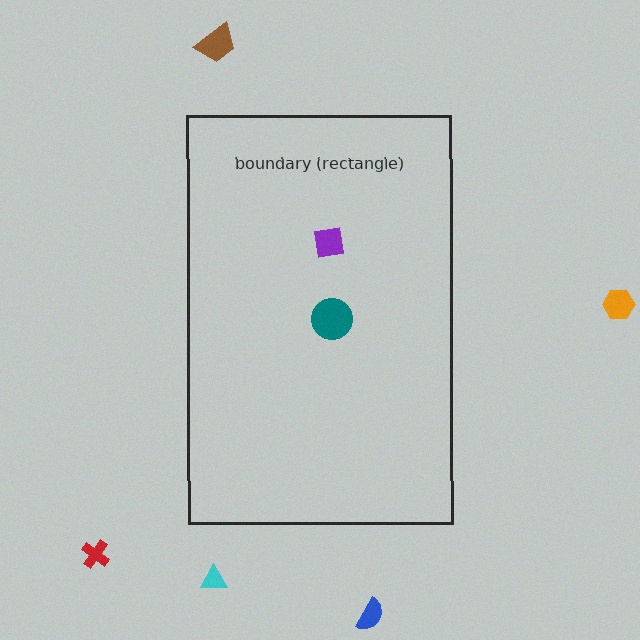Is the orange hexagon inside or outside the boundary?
Outside.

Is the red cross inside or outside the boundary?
Outside.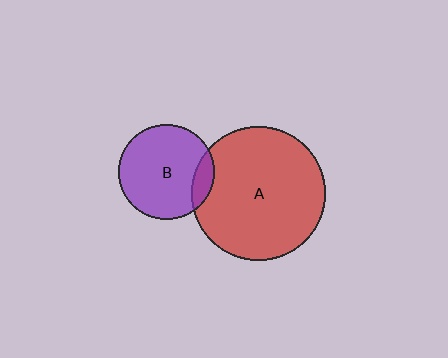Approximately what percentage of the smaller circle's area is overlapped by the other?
Approximately 10%.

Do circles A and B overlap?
Yes.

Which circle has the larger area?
Circle A (red).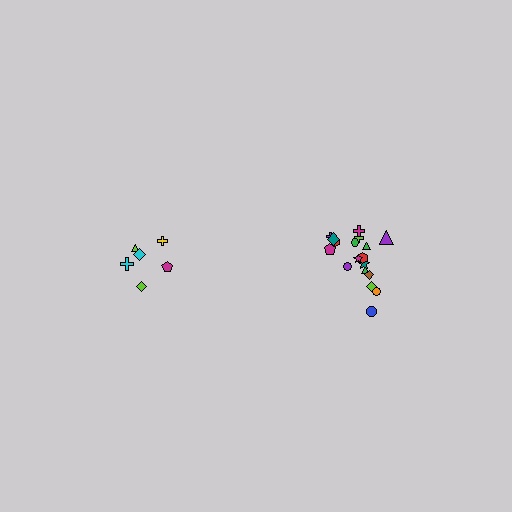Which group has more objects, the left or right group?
The right group.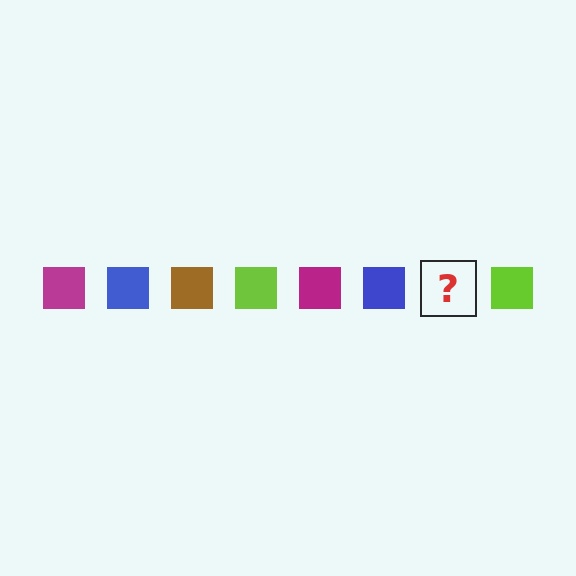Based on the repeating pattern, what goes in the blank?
The blank should be a brown square.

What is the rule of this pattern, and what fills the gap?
The rule is that the pattern cycles through magenta, blue, brown, lime squares. The gap should be filled with a brown square.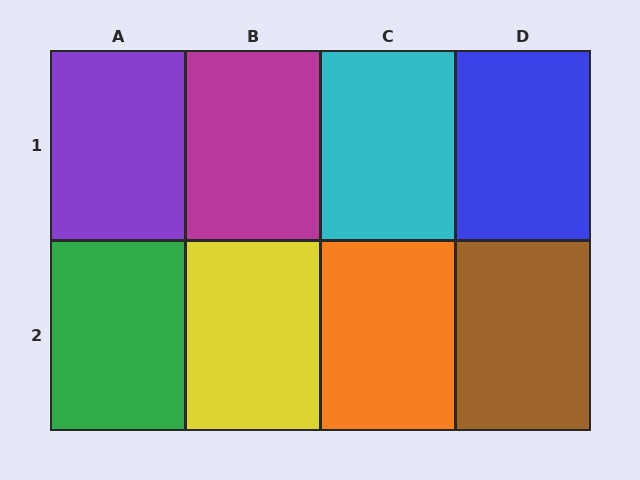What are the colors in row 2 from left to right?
Green, yellow, orange, brown.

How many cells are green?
1 cell is green.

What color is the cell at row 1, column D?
Blue.